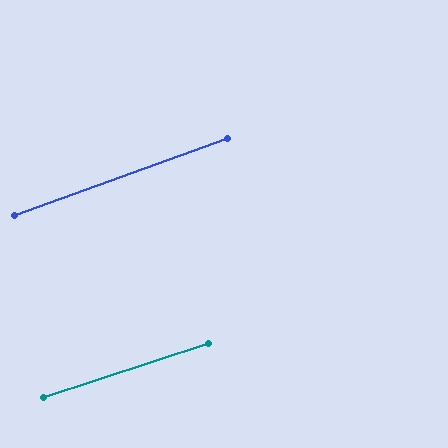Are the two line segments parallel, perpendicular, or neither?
Parallel — their directions differ by only 1.7°.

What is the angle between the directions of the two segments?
Approximately 2 degrees.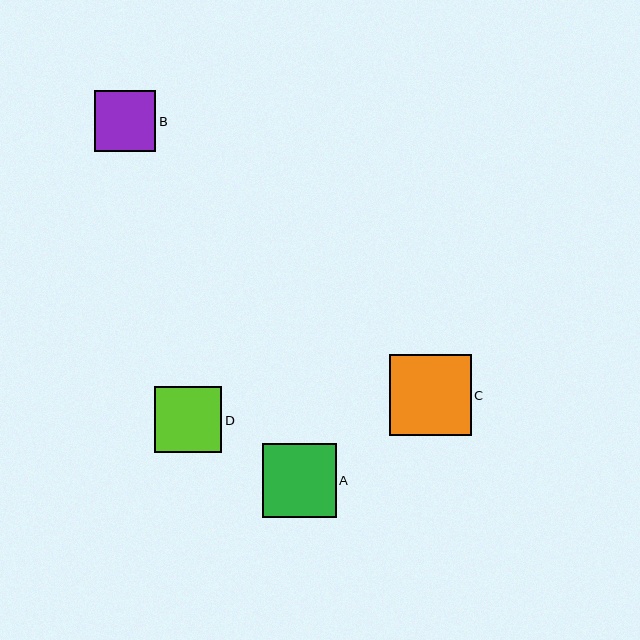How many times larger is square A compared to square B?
Square A is approximately 1.2 times the size of square B.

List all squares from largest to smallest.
From largest to smallest: C, A, D, B.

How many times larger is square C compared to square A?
Square C is approximately 1.1 times the size of square A.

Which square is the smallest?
Square B is the smallest with a size of approximately 61 pixels.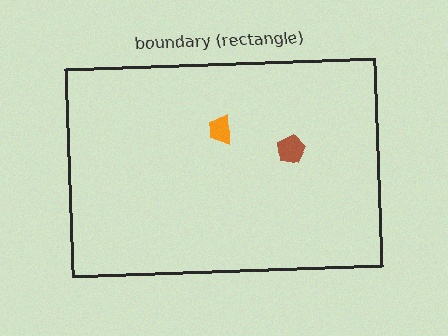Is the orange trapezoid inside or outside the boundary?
Inside.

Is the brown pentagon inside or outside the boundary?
Inside.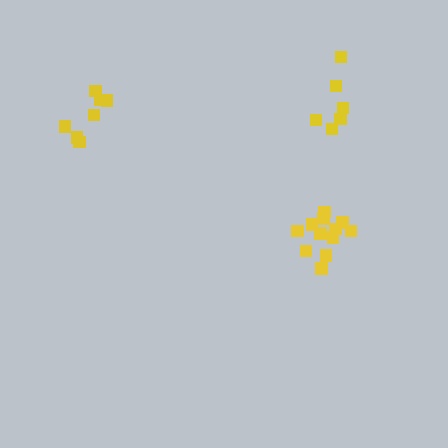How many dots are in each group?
Group 1: 12 dots, Group 2: 7 dots, Group 3: 6 dots (25 total).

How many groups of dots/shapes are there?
There are 3 groups.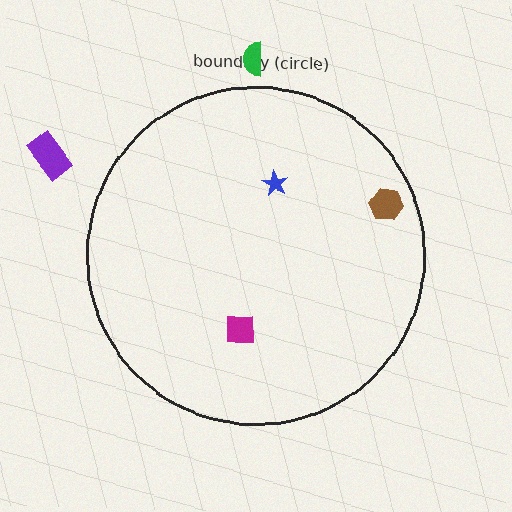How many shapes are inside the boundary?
3 inside, 2 outside.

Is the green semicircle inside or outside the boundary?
Outside.